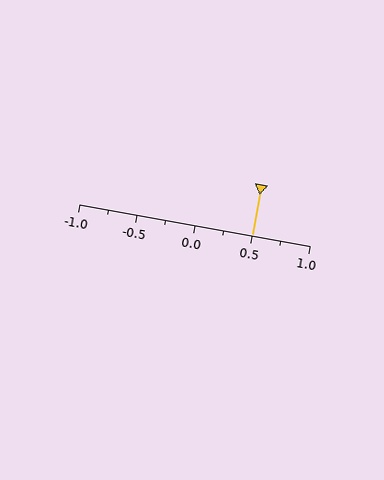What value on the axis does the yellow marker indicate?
The marker indicates approximately 0.5.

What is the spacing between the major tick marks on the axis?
The major ticks are spaced 0.5 apart.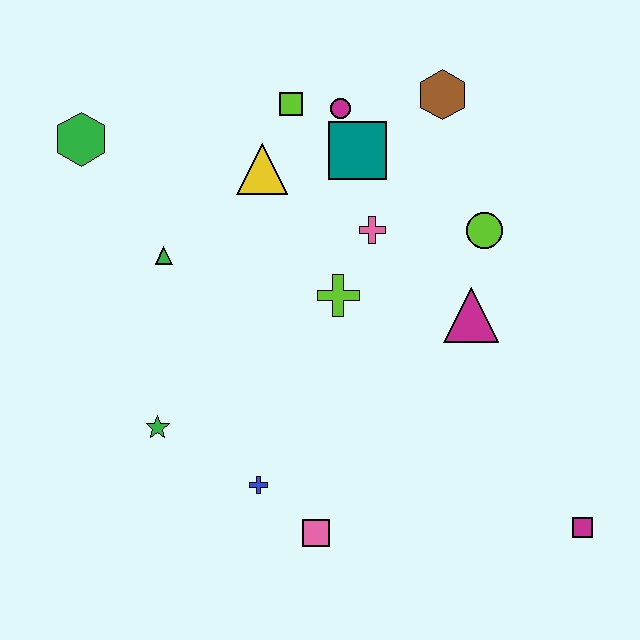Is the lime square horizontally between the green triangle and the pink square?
Yes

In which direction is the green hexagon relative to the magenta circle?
The green hexagon is to the left of the magenta circle.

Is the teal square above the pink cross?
Yes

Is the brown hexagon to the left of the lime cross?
No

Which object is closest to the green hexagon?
The green triangle is closest to the green hexagon.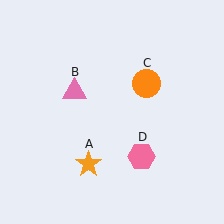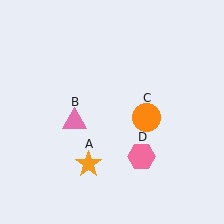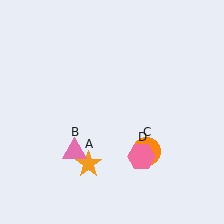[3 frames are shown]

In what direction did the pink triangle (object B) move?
The pink triangle (object B) moved down.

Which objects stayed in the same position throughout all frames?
Orange star (object A) and pink hexagon (object D) remained stationary.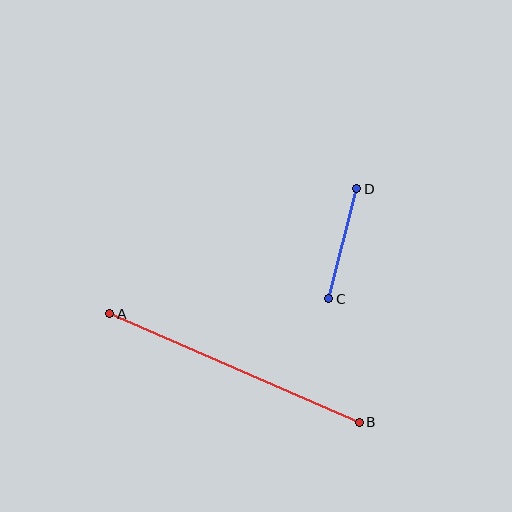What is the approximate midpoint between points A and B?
The midpoint is at approximately (234, 368) pixels.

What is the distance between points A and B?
The distance is approximately 272 pixels.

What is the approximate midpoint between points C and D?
The midpoint is at approximately (343, 244) pixels.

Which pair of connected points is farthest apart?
Points A and B are farthest apart.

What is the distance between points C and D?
The distance is approximately 113 pixels.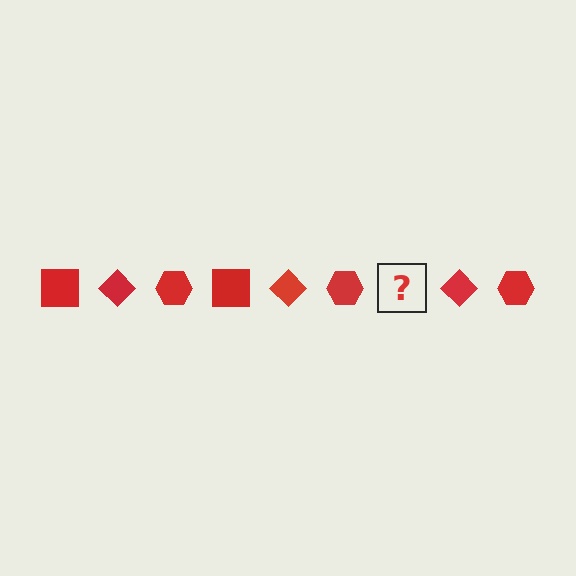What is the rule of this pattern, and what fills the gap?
The rule is that the pattern cycles through square, diamond, hexagon shapes in red. The gap should be filled with a red square.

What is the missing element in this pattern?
The missing element is a red square.